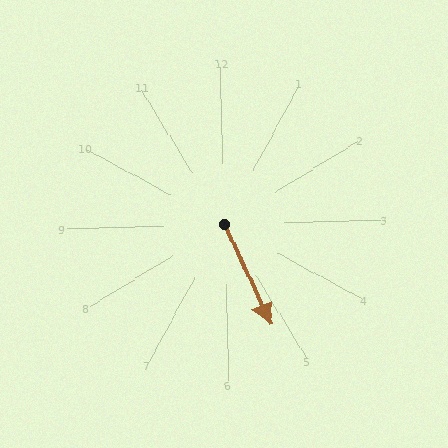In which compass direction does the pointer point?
Southeast.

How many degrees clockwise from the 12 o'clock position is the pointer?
Approximately 157 degrees.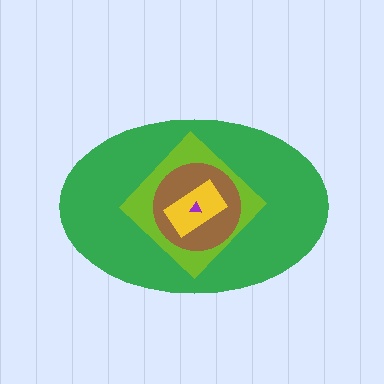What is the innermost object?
The purple triangle.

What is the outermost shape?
The green ellipse.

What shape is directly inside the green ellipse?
The lime diamond.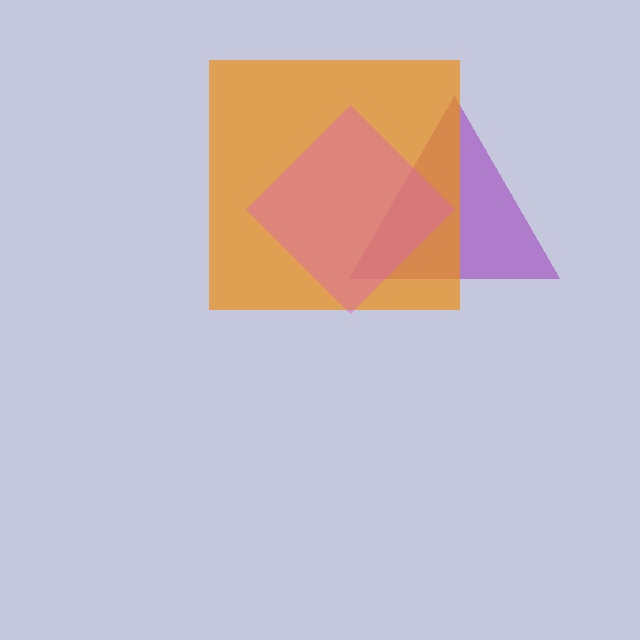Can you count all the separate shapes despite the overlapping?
Yes, there are 3 separate shapes.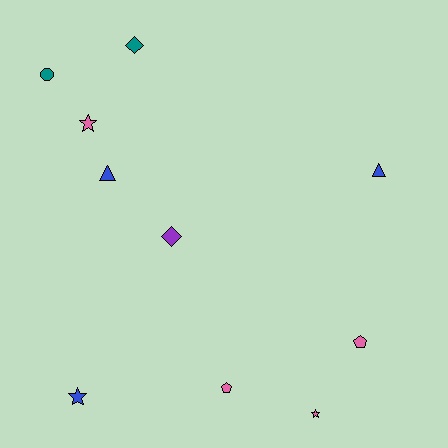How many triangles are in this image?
There are 2 triangles.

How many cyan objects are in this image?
There are no cyan objects.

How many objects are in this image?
There are 10 objects.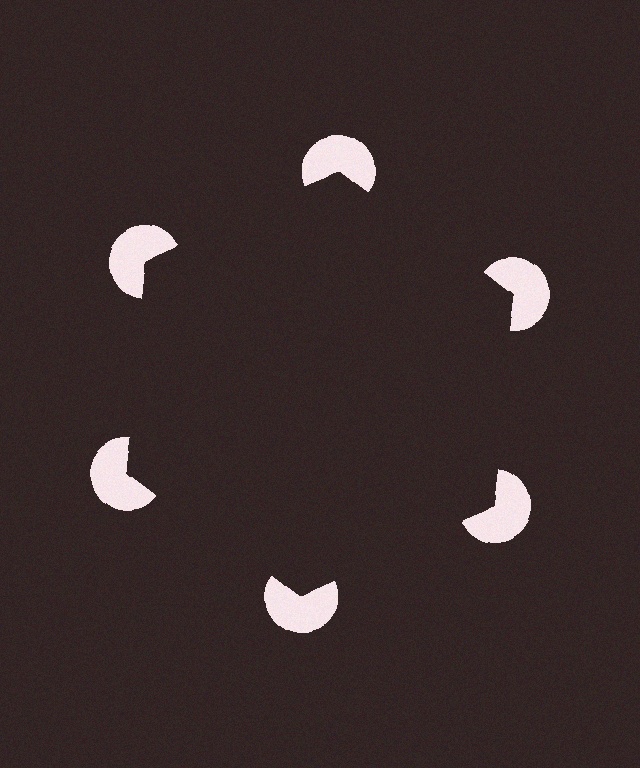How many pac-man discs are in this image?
There are 6 — one at each vertex of the illusory hexagon.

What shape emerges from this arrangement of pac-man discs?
An illusory hexagon — its edges are inferred from the aligned wedge cuts in the pac-man discs, not physically drawn.